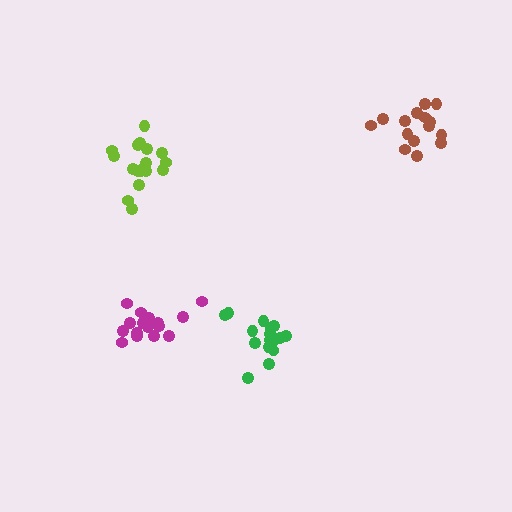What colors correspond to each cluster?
The clusters are colored: brown, magenta, green, lime.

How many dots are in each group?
Group 1: 15 dots, Group 2: 16 dots, Group 3: 16 dots, Group 4: 18 dots (65 total).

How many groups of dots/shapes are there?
There are 4 groups.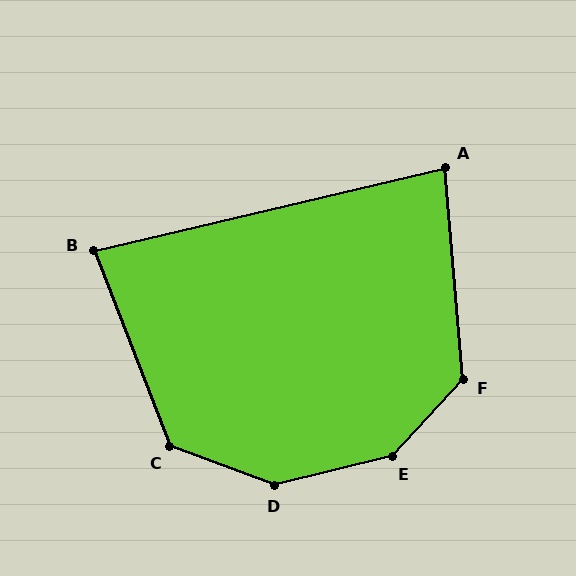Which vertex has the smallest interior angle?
A, at approximately 82 degrees.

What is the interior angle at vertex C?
Approximately 132 degrees (obtuse).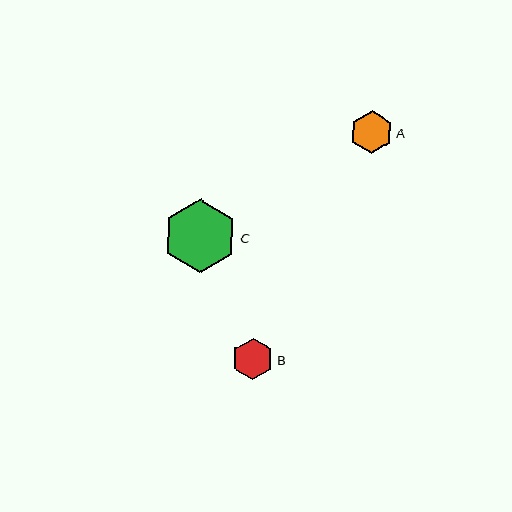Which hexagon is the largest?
Hexagon C is the largest with a size of approximately 74 pixels.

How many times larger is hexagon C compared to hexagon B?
Hexagon C is approximately 1.8 times the size of hexagon B.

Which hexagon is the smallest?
Hexagon B is the smallest with a size of approximately 42 pixels.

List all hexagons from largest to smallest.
From largest to smallest: C, A, B.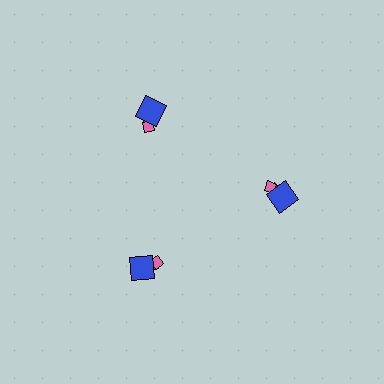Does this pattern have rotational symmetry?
Yes, this pattern has 3-fold rotational symmetry. It looks the same after rotating 120 degrees around the center.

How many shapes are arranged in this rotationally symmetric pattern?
There are 9 shapes, arranged in 3 groups of 3.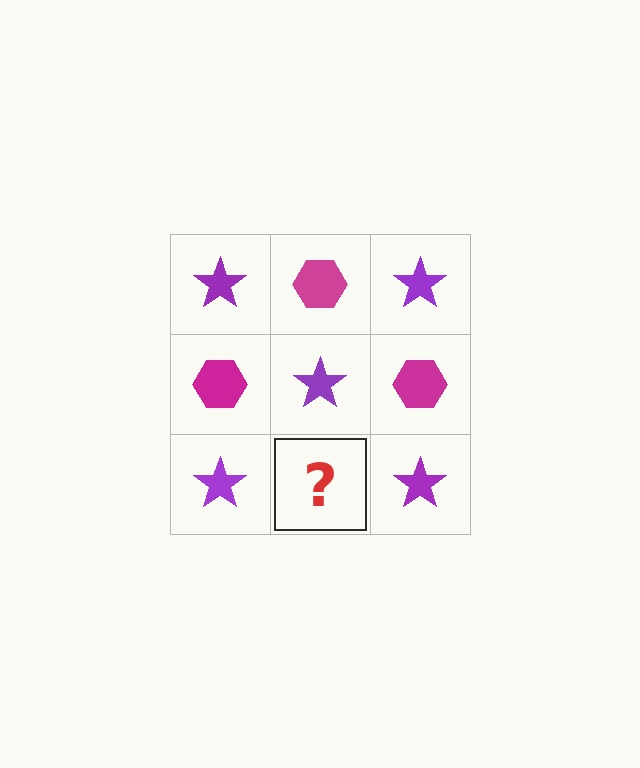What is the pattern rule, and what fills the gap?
The rule is that it alternates purple star and magenta hexagon in a checkerboard pattern. The gap should be filled with a magenta hexagon.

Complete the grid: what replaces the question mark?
The question mark should be replaced with a magenta hexagon.